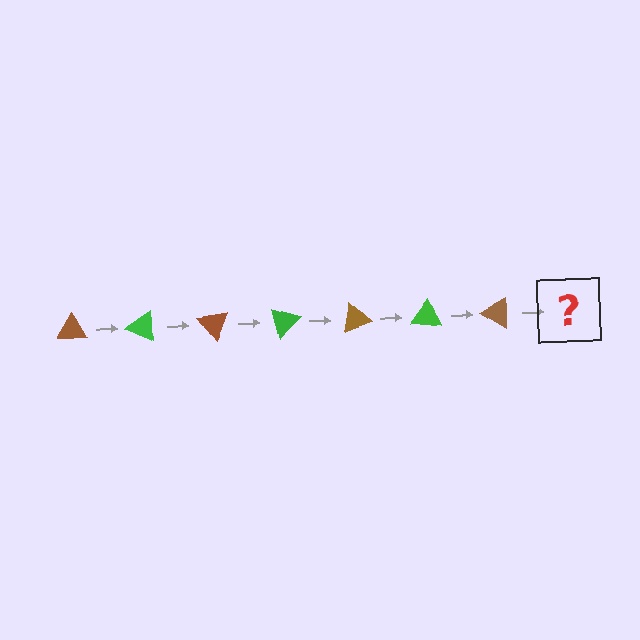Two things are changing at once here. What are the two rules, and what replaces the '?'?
The two rules are that it rotates 25 degrees each step and the color cycles through brown and green. The '?' should be a green triangle, rotated 175 degrees from the start.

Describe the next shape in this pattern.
It should be a green triangle, rotated 175 degrees from the start.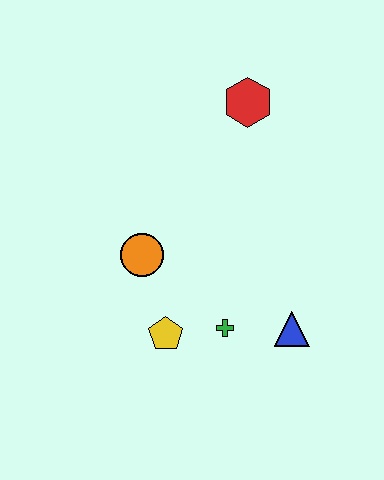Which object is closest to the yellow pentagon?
The green cross is closest to the yellow pentagon.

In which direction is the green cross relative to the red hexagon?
The green cross is below the red hexagon.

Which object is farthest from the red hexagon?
The yellow pentagon is farthest from the red hexagon.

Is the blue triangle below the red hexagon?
Yes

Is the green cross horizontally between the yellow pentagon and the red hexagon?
Yes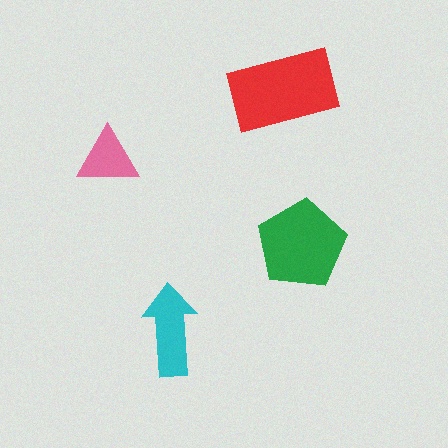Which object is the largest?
The red rectangle.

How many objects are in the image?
There are 4 objects in the image.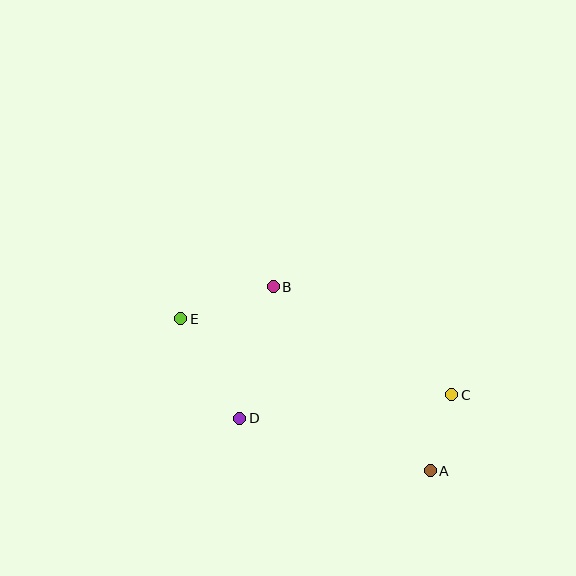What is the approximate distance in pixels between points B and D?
The distance between B and D is approximately 136 pixels.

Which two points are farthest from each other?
Points A and E are farthest from each other.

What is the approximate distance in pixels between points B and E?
The distance between B and E is approximately 98 pixels.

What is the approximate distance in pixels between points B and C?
The distance between B and C is approximately 209 pixels.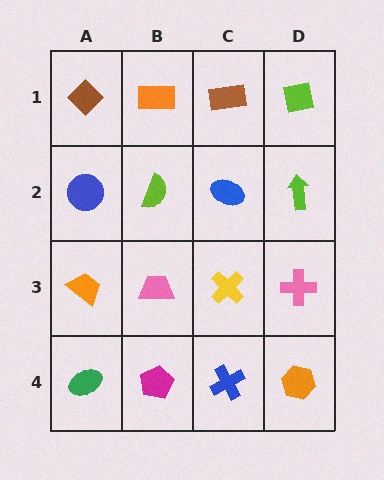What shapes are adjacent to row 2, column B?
An orange rectangle (row 1, column B), a pink trapezoid (row 3, column B), a blue circle (row 2, column A), a blue ellipse (row 2, column C).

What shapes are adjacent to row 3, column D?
A lime arrow (row 2, column D), an orange hexagon (row 4, column D), a yellow cross (row 3, column C).